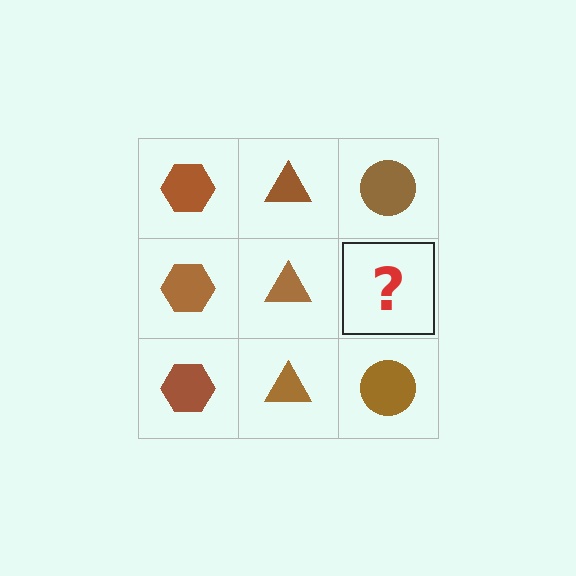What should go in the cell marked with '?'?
The missing cell should contain a brown circle.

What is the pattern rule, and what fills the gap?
The rule is that each column has a consistent shape. The gap should be filled with a brown circle.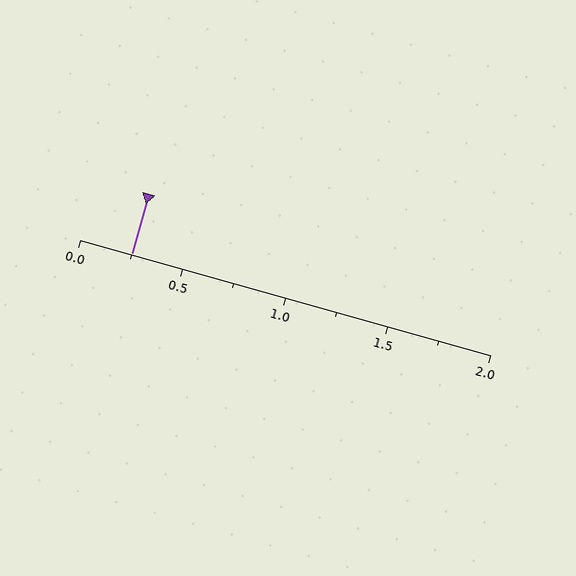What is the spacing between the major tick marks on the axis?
The major ticks are spaced 0.5 apart.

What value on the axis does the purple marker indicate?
The marker indicates approximately 0.25.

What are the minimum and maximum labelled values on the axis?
The axis runs from 0.0 to 2.0.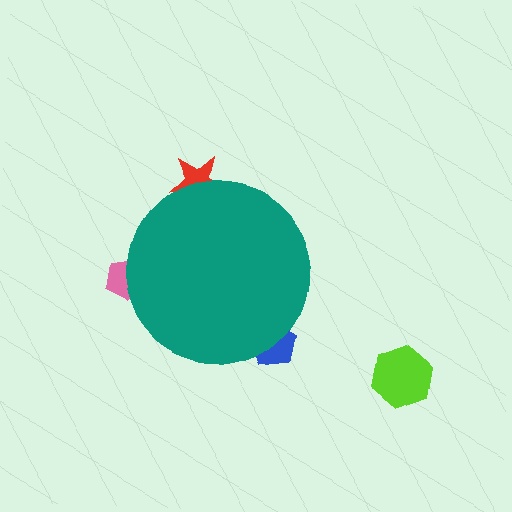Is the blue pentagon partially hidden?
Yes, the blue pentagon is partially hidden behind the teal circle.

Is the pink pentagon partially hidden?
Yes, the pink pentagon is partially hidden behind the teal circle.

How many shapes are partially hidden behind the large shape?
3 shapes are partially hidden.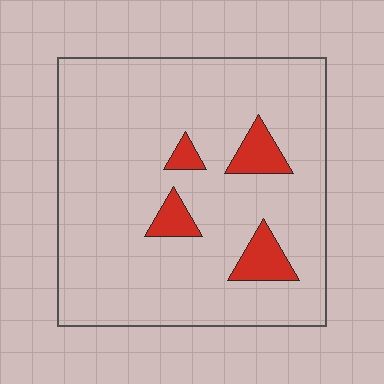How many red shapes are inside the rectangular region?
4.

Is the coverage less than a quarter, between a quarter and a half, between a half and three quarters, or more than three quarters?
Less than a quarter.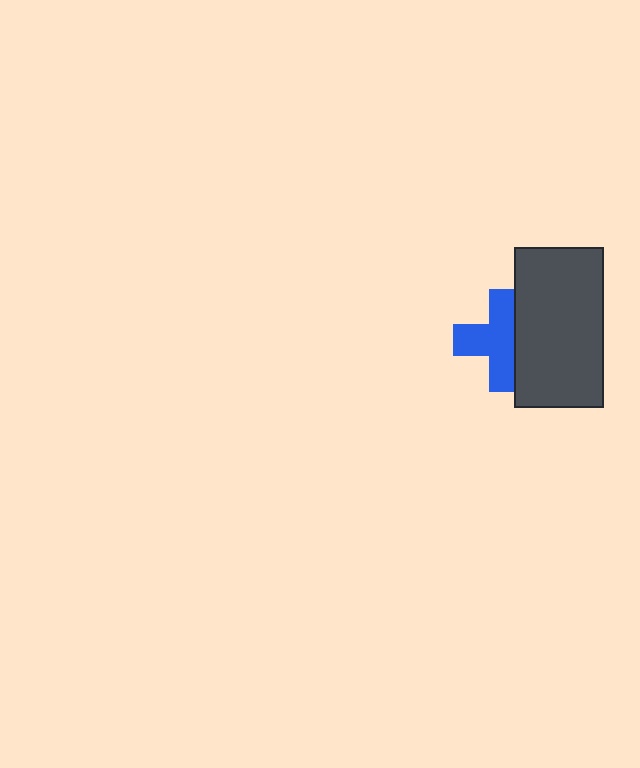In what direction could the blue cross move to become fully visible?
The blue cross could move left. That would shift it out from behind the dark gray rectangle entirely.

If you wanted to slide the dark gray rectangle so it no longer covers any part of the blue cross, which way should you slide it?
Slide it right — that is the most direct way to separate the two shapes.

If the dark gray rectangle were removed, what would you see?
You would see the complete blue cross.